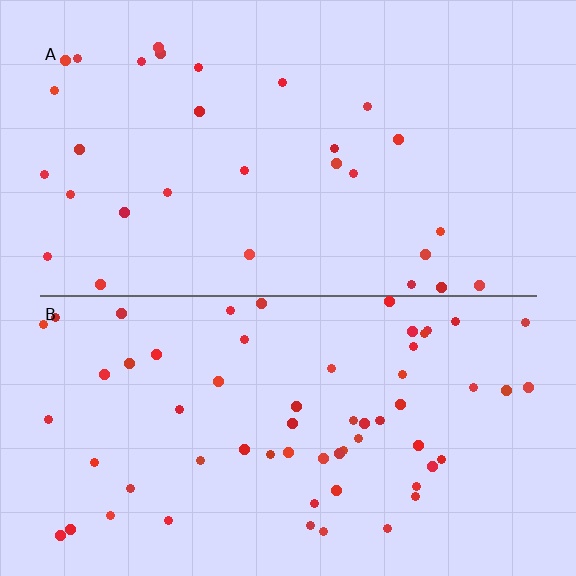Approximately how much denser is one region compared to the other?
Approximately 2.1× — region B over region A.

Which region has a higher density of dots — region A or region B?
B (the bottom).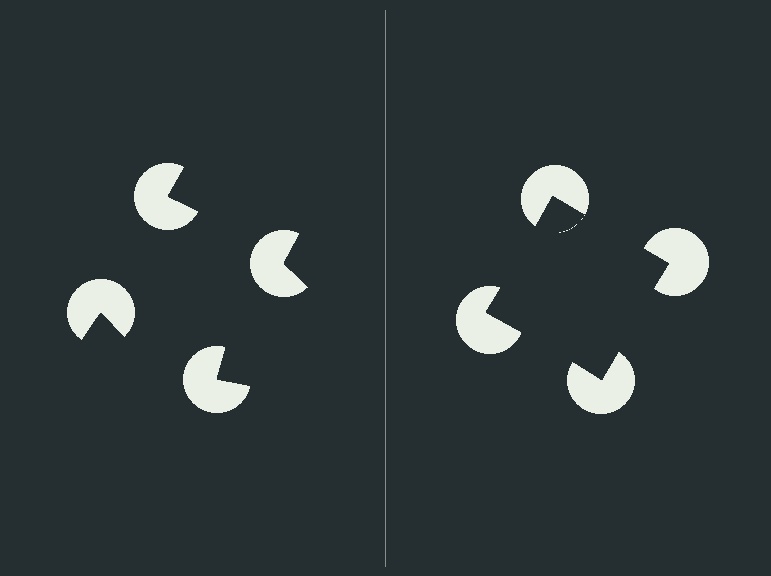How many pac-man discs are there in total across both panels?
8 — 4 on each side.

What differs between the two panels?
The pac-man discs are positioned identically on both sides; only the wedge orientations differ. On the right they align to a square; on the left they are misaligned.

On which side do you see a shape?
An illusory square appears on the right side. On the left side the wedge cuts are rotated, so no coherent shape forms.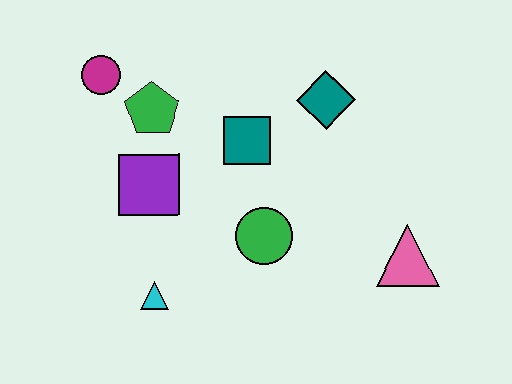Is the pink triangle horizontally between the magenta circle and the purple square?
No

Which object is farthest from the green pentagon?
The pink triangle is farthest from the green pentagon.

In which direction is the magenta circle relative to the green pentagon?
The magenta circle is to the left of the green pentagon.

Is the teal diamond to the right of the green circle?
Yes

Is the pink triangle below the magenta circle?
Yes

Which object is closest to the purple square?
The green pentagon is closest to the purple square.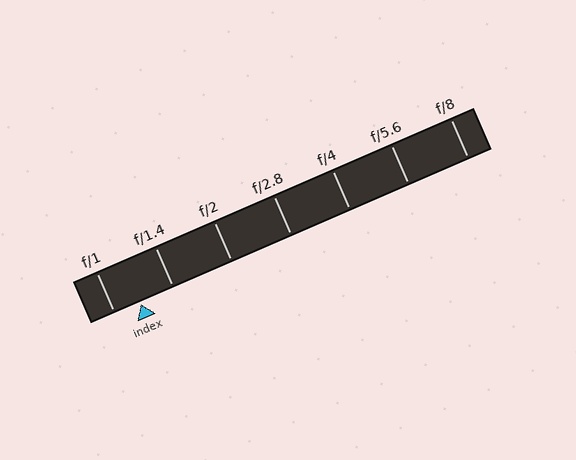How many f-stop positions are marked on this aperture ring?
There are 7 f-stop positions marked.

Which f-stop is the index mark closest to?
The index mark is closest to f/1.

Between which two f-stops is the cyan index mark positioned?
The index mark is between f/1 and f/1.4.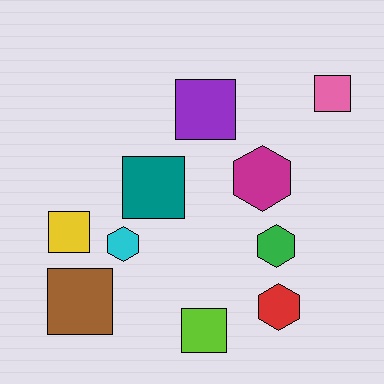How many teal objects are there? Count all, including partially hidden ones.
There is 1 teal object.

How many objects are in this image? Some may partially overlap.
There are 10 objects.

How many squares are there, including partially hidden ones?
There are 6 squares.